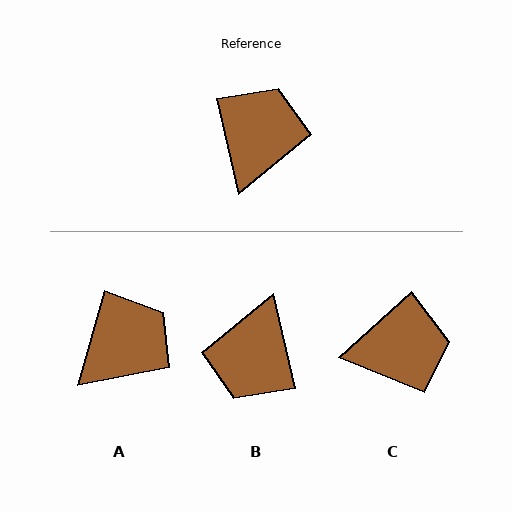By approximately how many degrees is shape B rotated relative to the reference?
Approximately 180 degrees clockwise.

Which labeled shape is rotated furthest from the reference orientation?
B, about 180 degrees away.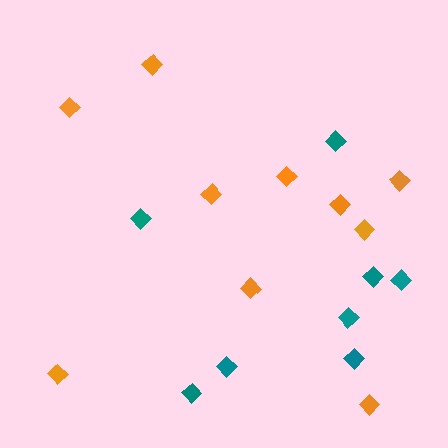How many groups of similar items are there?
There are 2 groups: one group of teal diamonds (8) and one group of orange diamonds (10).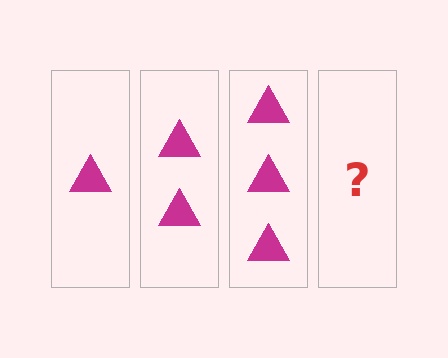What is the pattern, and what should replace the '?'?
The pattern is that each step adds one more triangle. The '?' should be 4 triangles.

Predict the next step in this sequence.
The next step is 4 triangles.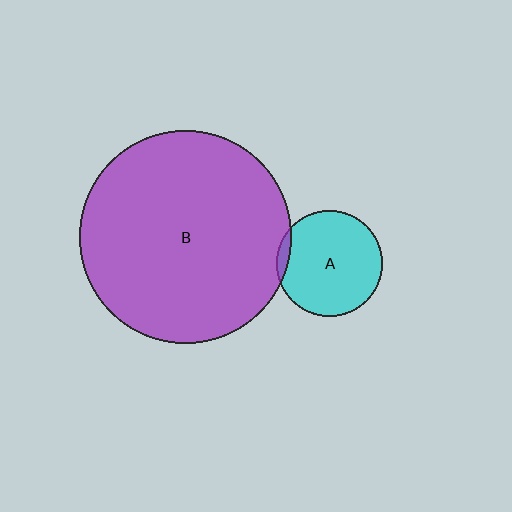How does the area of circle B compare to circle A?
Approximately 4.0 times.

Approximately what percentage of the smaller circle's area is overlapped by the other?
Approximately 5%.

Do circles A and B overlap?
Yes.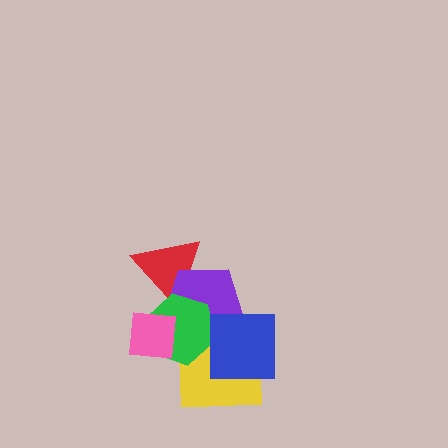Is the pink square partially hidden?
No, no other shape covers it.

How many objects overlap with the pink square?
2 objects overlap with the pink square.